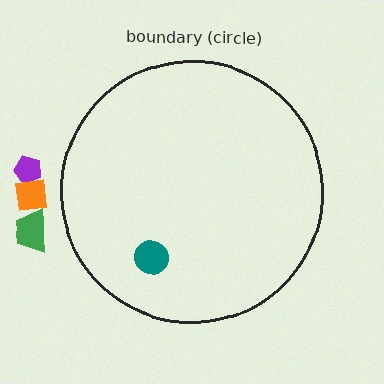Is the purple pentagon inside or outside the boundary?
Outside.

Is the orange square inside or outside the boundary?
Outside.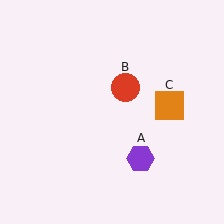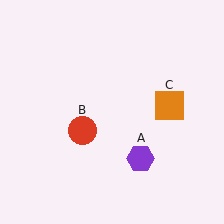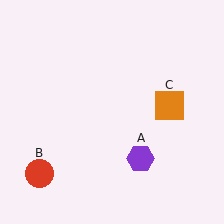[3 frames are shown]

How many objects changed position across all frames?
1 object changed position: red circle (object B).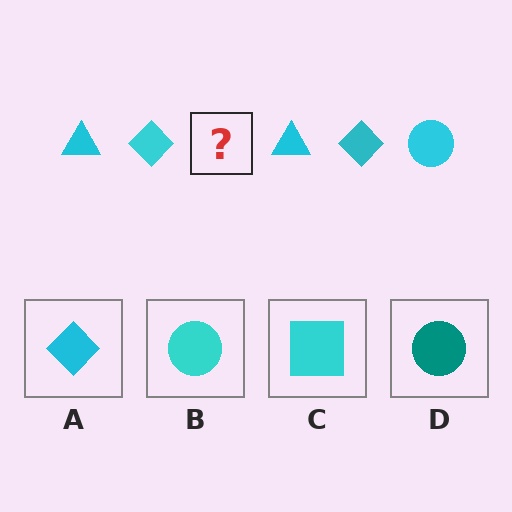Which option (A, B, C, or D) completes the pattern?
B.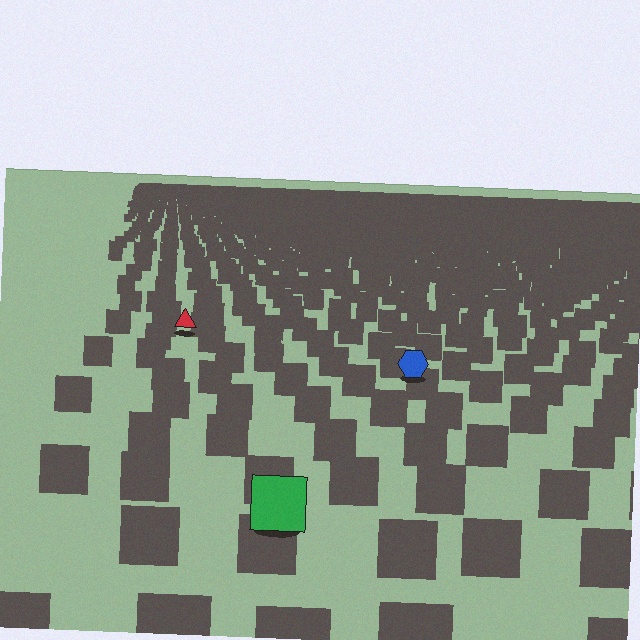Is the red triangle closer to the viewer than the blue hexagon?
No. The blue hexagon is closer — you can tell from the texture gradient: the ground texture is coarser near it.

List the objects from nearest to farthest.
From nearest to farthest: the green square, the blue hexagon, the red triangle.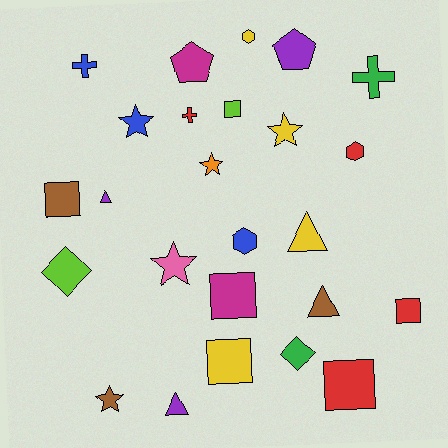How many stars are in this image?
There are 5 stars.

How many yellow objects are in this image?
There are 4 yellow objects.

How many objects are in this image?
There are 25 objects.